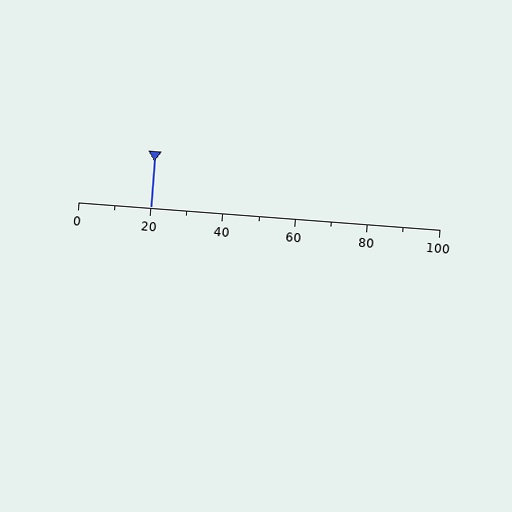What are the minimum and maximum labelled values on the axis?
The axis runs from 0 to 100.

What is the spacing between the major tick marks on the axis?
The major ticks are spaced 20 apart.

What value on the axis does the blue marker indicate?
The marker indicates approximately 20.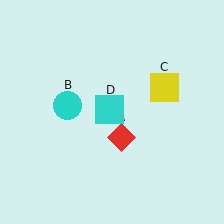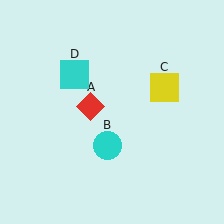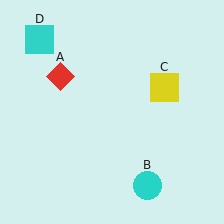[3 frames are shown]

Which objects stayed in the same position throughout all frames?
Yellow square (object C) remained stationary.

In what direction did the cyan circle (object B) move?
The cyan circle (object B) moved down and to the right.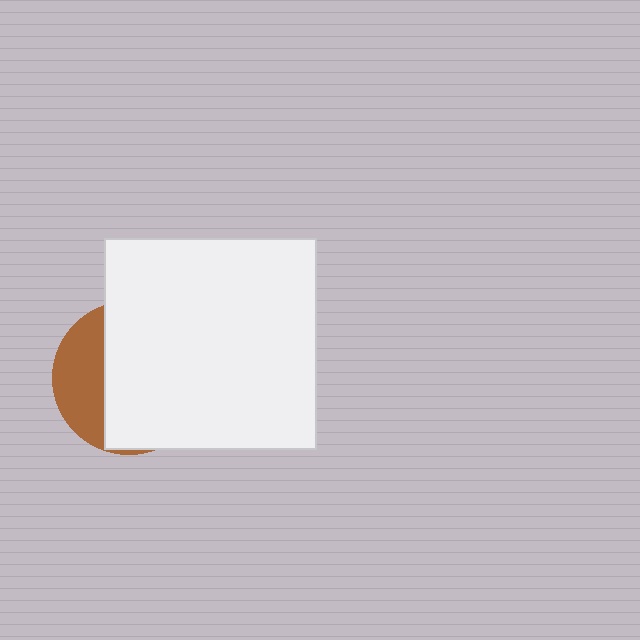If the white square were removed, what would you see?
You would see the complete brown circle.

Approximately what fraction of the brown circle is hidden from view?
Roughly 70% of the brown circle is hidden behind the white square.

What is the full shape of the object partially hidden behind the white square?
The partially hidden object is a brown circle.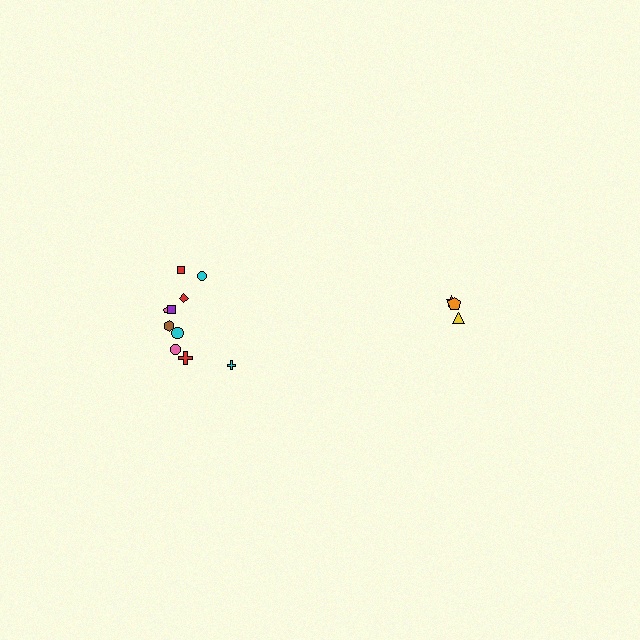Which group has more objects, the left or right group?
The left group.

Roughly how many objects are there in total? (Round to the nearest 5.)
Roughly 15 objects in total.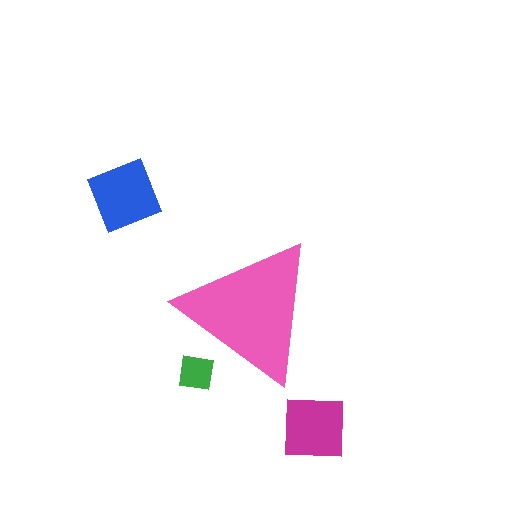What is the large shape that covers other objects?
A pink triangle.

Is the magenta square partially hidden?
No, the magenta square is fully visible.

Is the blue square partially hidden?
No, the blue square is fully visible.